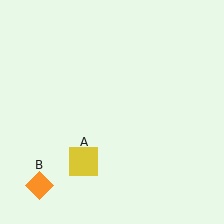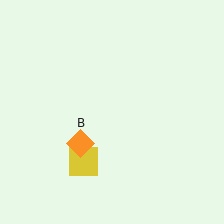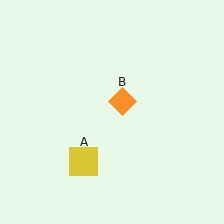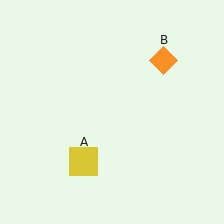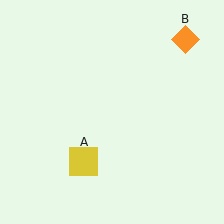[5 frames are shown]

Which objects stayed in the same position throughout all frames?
Yellow square (object A) remained stationary.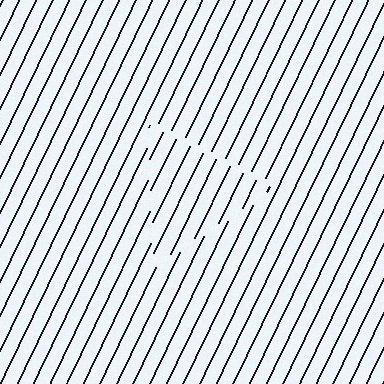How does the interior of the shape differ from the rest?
The interior of the shape contains the same grating, shifted by half a period — the contour is defined by the phase discontinuity where line-ends from the inner and outer gratings abut.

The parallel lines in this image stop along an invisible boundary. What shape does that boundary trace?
An illusory triangle. The interior of the shape contains the same grating, shifted by half a period — the contour is defined by the phase discontinuity where line-ends from the inner and outer gratings abut.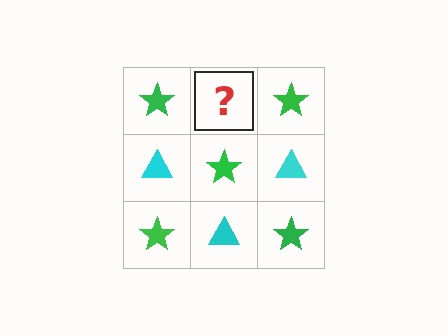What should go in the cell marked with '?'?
The missing cell should contain a cyan triangle.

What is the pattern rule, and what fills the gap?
The rule is that it alternates green star and cyan triangle in a checkerboard pattern. The gap should be filled with a cyan triangle.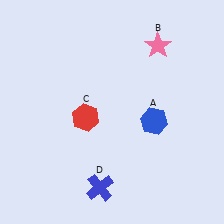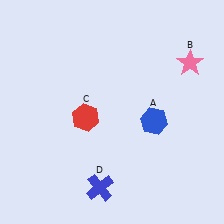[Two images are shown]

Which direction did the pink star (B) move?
The pink star (B) moved right.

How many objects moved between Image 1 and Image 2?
1 object moved between the two images.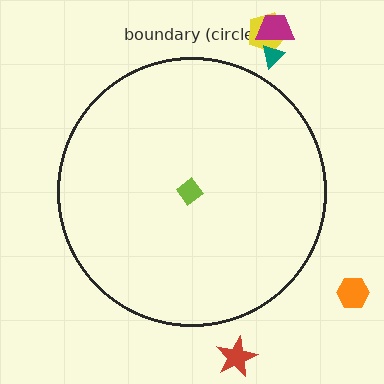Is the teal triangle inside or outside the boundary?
Outside.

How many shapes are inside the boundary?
1 inside, 5 outside.